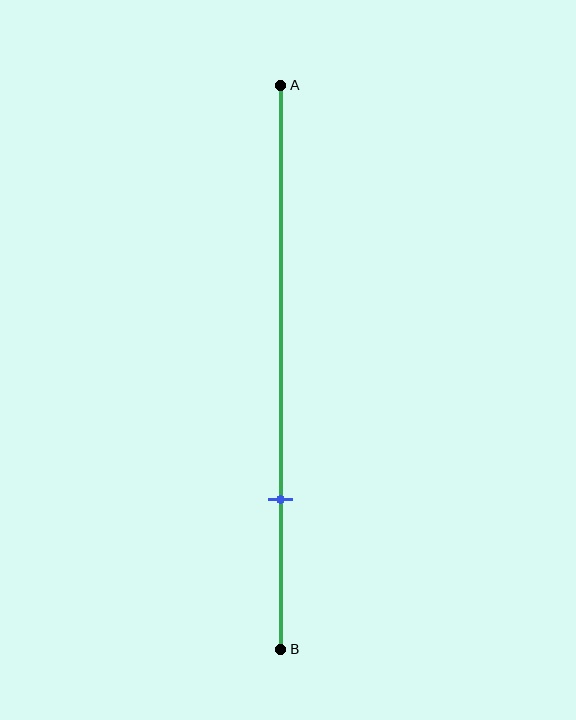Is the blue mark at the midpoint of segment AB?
No, the mark is at about 75% from A, not at the 50% midpoint.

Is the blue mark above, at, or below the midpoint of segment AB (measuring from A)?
The blue mark is below the midpoint of segment AB.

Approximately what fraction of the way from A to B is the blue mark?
The blue mark is approximately 75% of the way from A to B.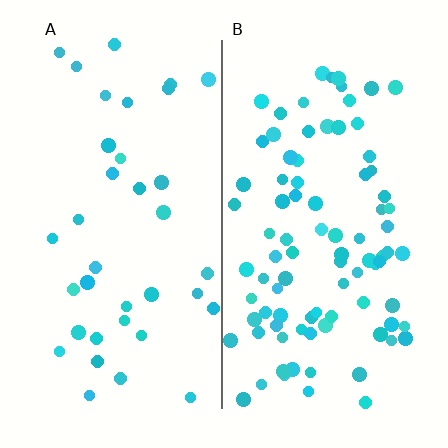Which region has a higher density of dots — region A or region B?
B (the right).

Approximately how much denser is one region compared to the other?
Approximately 2.5× — region B over region A.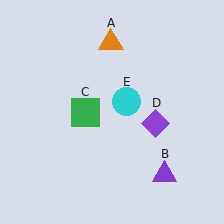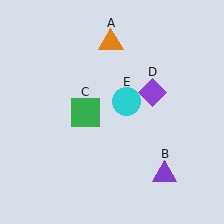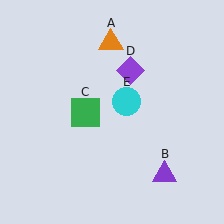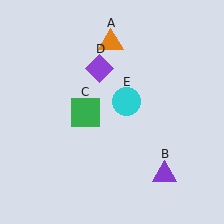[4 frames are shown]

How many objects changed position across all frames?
1 object changed position: purple diamond (object D).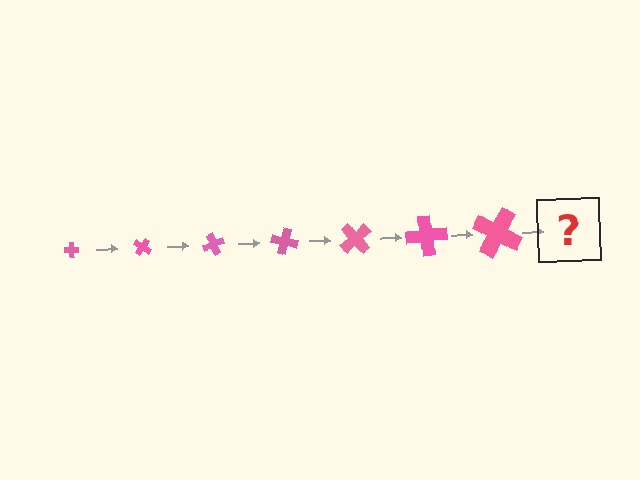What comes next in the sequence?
The next element should be a cross, larger than the previous one and rotated 245 degrees from the start.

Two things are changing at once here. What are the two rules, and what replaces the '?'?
The two rules are that the cross grows larger each step and it rotates 35 degrees each step. The '?' should be a cross, larger than the previous one and rotated 245 degrees from the start.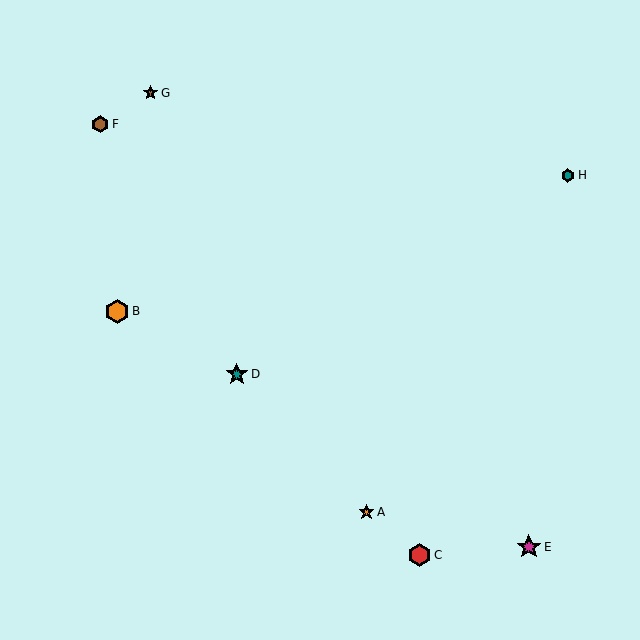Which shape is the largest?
The magenta star (labeled E) is the largest.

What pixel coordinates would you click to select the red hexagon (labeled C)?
Click at (420, 555) to select the red hexagon C.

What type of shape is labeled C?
Shape C is a red hexagon.